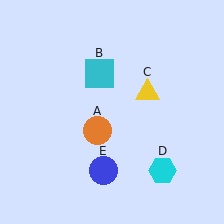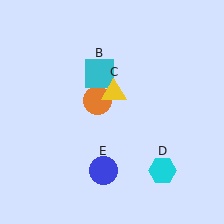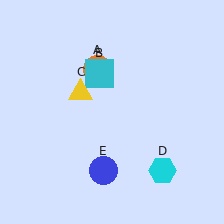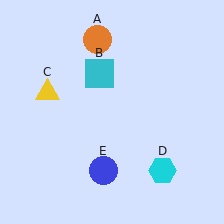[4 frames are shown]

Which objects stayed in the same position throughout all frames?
Cyan square (object B) and cyan hexagon (object D) and blue circle (object E) remained stationary.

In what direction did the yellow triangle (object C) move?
The yellow triangle (object C) moved left.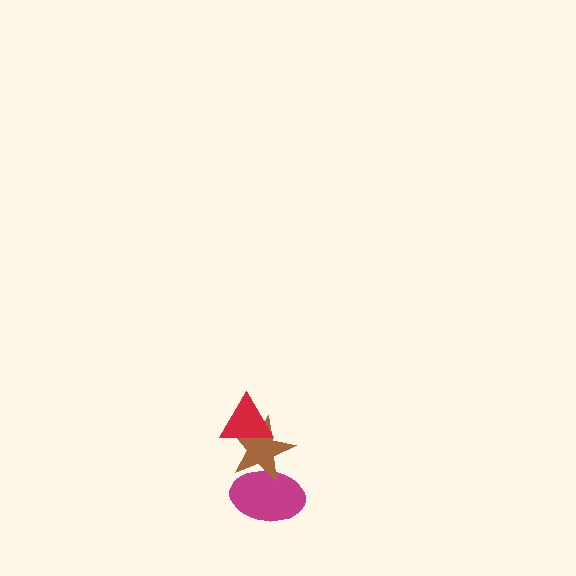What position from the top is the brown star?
The brown star is 2nd from the top.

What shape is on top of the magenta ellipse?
The brown star is on top of the magenta ellipse.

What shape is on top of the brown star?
The red triangle is on top of the brown star.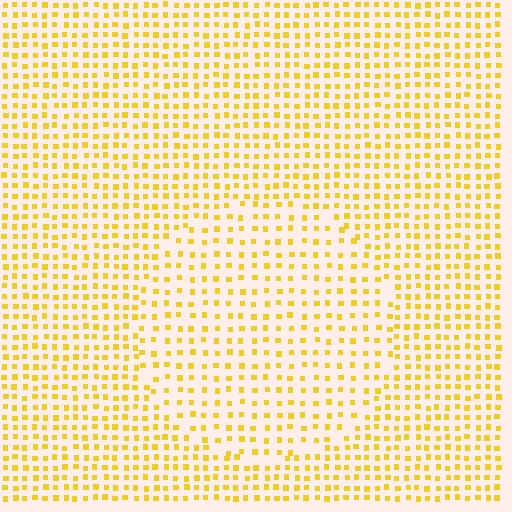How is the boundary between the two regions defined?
The boundary is defined by a change in element density (approximately 1.5x ratio). All elements are the same color, size, and shape.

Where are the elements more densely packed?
The elements are more densely packed outside the circle boundary.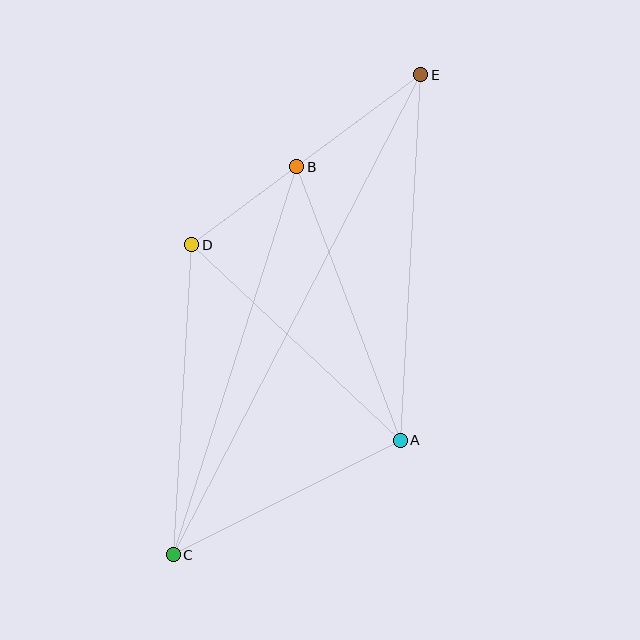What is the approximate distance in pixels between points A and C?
The distance between A and C is approximately 254 pixels.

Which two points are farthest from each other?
Points C and E are farthest from each other.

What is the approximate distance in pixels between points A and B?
The distance between A and B is approximately 292 pixels.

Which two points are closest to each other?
Points B and D are closest to each other.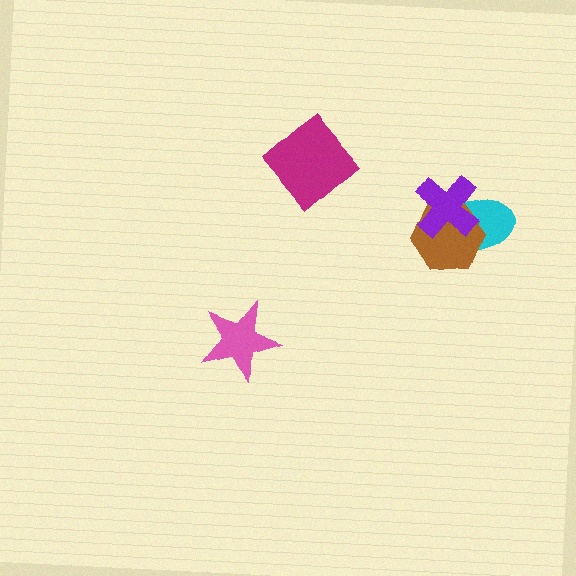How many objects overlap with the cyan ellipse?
2 objects overlap with the cyan ellipse.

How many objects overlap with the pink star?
0 objects overlap with the pink star.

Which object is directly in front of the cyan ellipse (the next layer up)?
The brown hexagon is directly in front of the cyan ellipse.